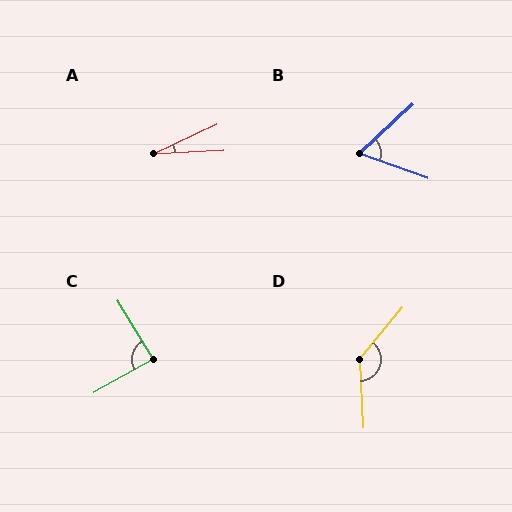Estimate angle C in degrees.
Approximately 88 degrees.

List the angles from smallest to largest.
A (22°), B (62°), C (88°), D (137°).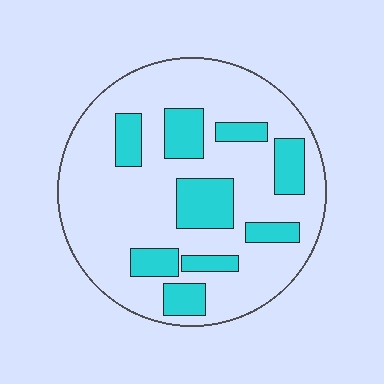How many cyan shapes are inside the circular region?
9.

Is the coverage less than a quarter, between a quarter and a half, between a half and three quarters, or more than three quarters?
Less than a quarter.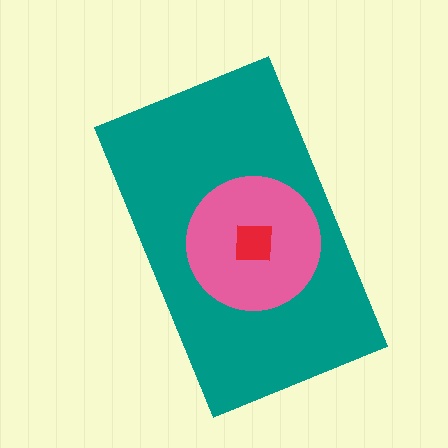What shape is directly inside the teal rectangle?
The pink circle.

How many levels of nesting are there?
3.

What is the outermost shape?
The teal rectangle.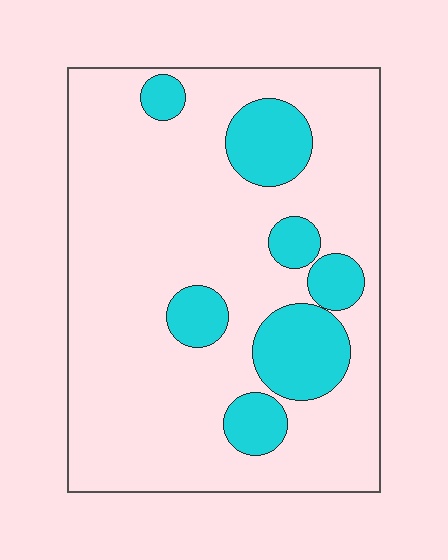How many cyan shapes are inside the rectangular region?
7.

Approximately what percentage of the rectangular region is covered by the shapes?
Approximately 20%.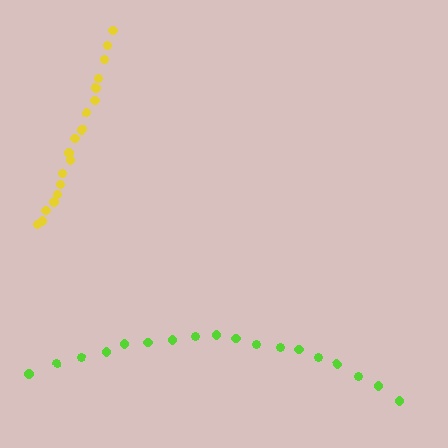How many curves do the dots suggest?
There are 2 distinct paths.